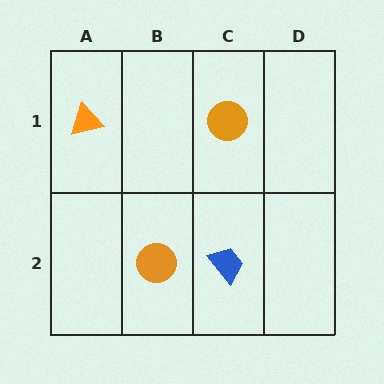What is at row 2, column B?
An orange circle.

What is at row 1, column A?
An orange triangle.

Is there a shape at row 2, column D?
No, that cell is empty.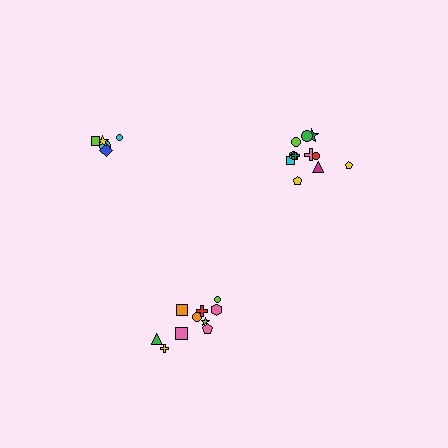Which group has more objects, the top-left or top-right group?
The top-right group.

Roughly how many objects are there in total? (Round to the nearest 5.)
Roughly 25 objects in total.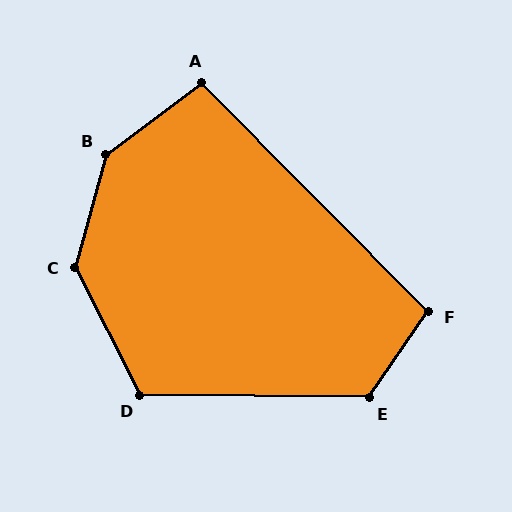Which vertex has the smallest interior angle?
A, at approximately 98 degrees.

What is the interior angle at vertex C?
Approximately 138 degrees (obtuse).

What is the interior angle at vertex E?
Approximately 124 degrees (obtuse).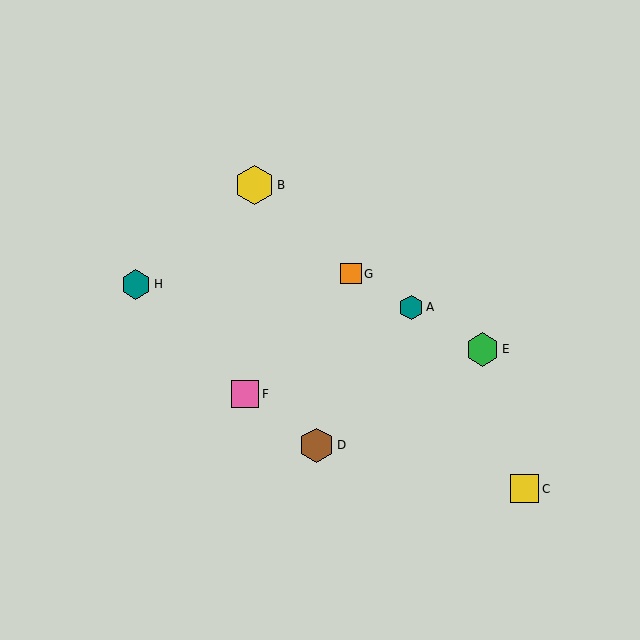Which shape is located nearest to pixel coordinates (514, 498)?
The yellow square (labeled C) at (525, 489) is nearest to that location.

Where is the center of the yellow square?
The center of the yellow square is at (525, 489).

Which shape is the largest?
The yellow hexagon (labeled B) is the largest.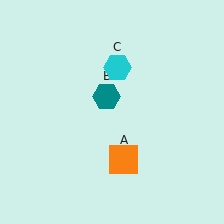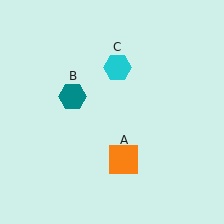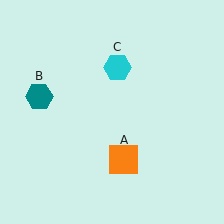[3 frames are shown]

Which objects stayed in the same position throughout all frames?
Orange square (object A) and cyan hexagon (object C) remained stationary.